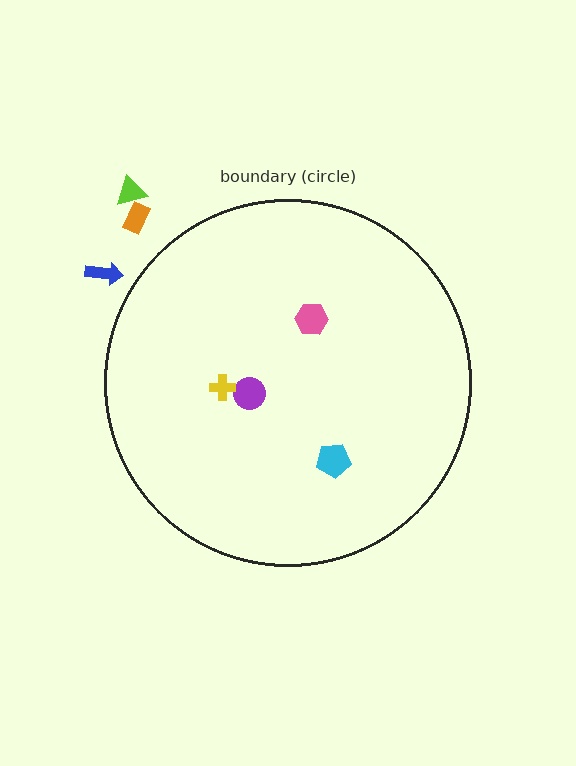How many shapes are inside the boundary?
4 inside, 3 outside.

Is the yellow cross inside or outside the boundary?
Inside.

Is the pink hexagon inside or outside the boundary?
Inside.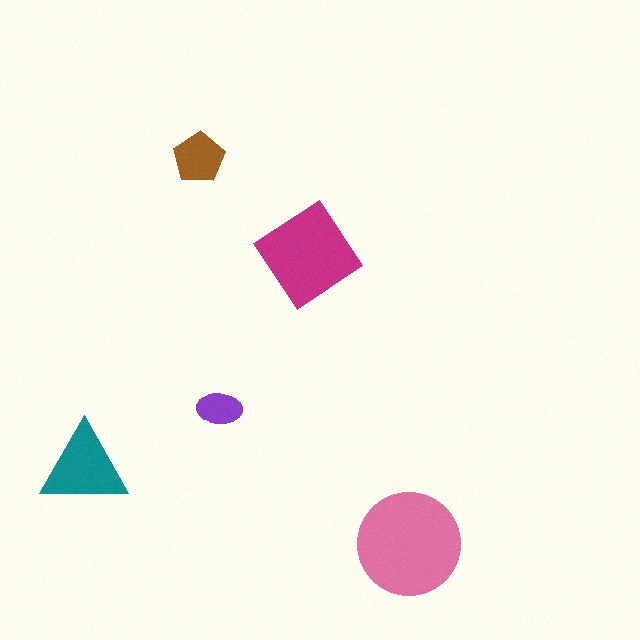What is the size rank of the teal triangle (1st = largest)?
3rd.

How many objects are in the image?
There are 5 objects in the image.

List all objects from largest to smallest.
The pink circle, the magenta diamond, the teal triangle, the brown pentagon, the purple ellipse.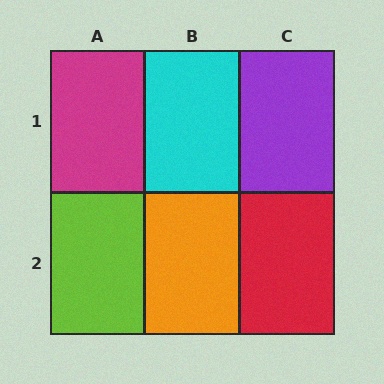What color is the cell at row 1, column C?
Purple.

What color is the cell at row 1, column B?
Cyan.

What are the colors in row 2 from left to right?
Lime, orange, red.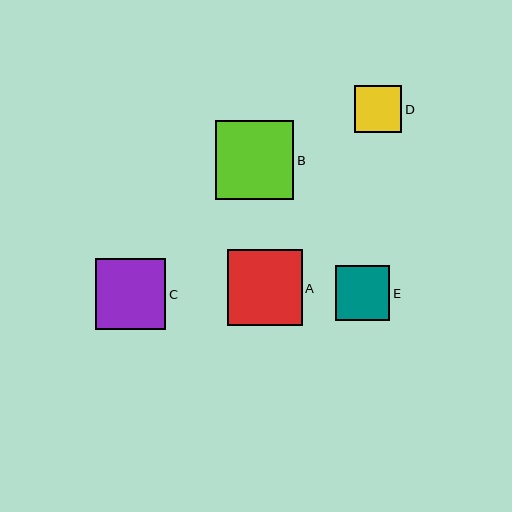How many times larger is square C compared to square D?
Square C is approximately 1.5 times the size of square D.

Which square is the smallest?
Square D is the smallest with a size of approximately 48 pixels.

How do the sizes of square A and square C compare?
Square A and square C are approximately the same size.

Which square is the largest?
Square B is the largest with a size of approximately 79 pixels.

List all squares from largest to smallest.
From largest to smallest: B, A, C, E, D.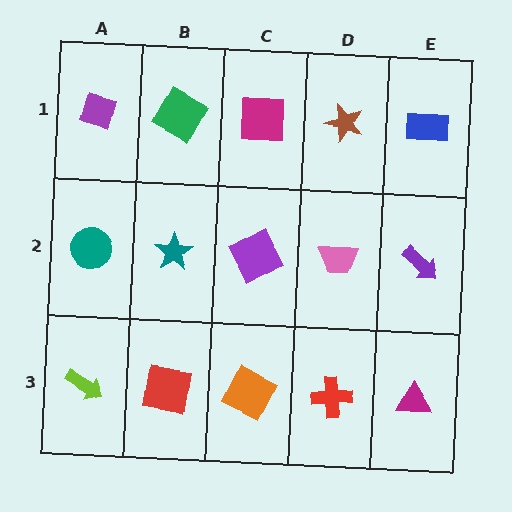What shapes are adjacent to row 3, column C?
A purple square (row 2, column C), a red square (row 3, column B), a red cross (row 3, column D).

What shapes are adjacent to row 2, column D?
A brown star (row 1, column D), a red cross (row 3, column D), a purple square (row 2, column C), a purple arrow (row 2, column E).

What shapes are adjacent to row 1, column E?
A purple arrow (row 2, column E), a brown star (row 1, column D).